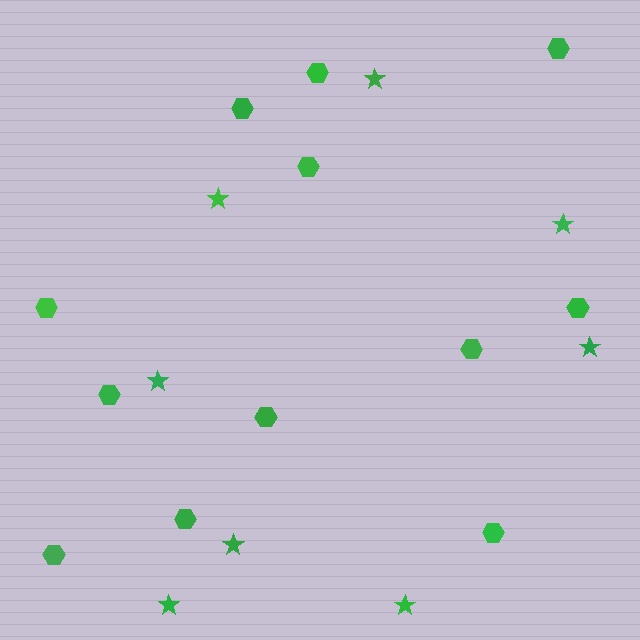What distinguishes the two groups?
There are 2 groups: one group of stars (8) and one group of hexagons (12).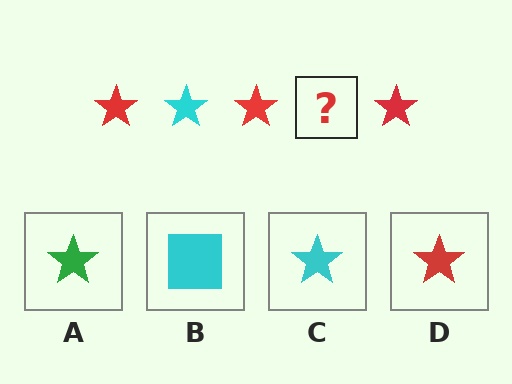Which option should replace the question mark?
Option C.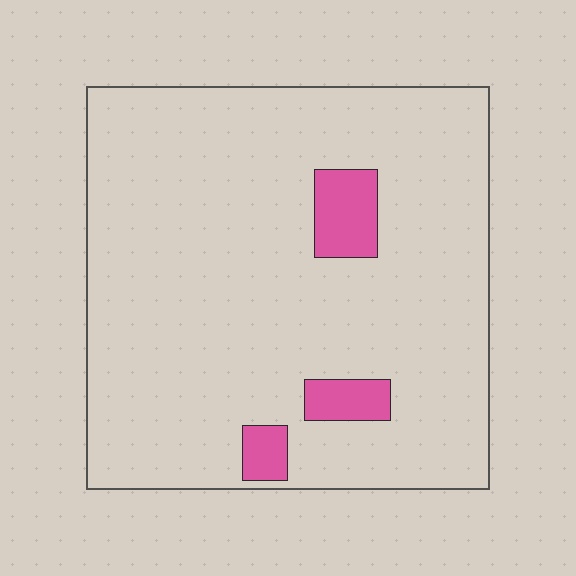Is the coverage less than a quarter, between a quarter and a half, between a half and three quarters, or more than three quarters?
Less than a quarter.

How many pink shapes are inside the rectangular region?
3.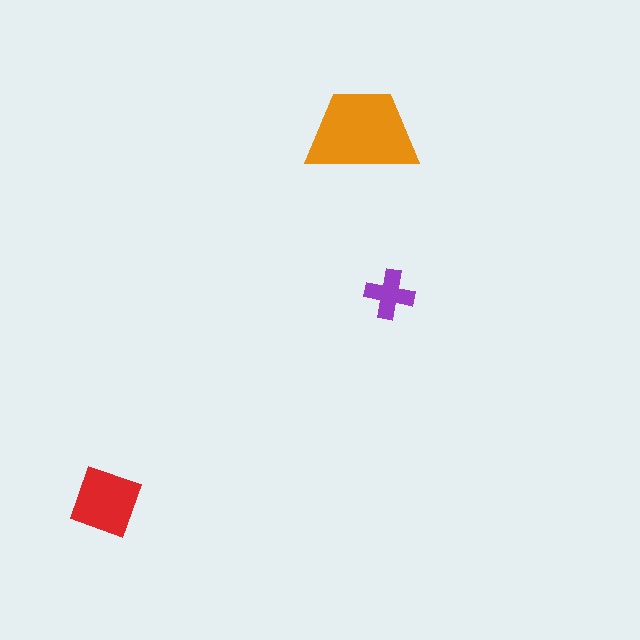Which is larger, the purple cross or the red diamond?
The red diamond.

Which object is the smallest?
The purple cross.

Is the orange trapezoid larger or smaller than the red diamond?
Larger.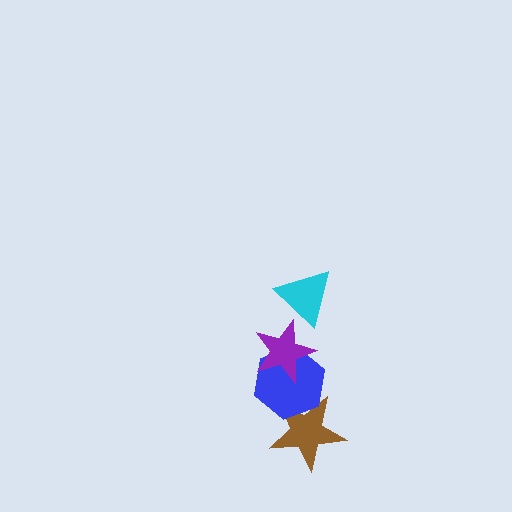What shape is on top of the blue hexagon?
The purple star is on top of the blue hexagon.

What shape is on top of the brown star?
The blue hexagon is on top of the brown star.